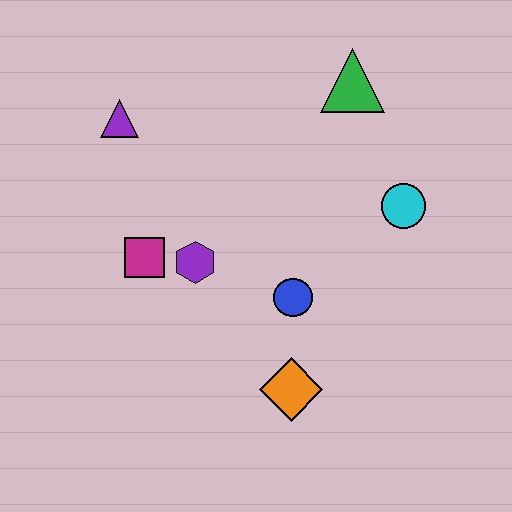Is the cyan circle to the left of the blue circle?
No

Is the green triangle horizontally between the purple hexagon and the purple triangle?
No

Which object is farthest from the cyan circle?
The purple triangle is farthest from the cyan circle.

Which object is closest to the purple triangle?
The magenta square is closest to the purple triangle.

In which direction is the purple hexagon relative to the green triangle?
The purple hexagon is below the green triangle.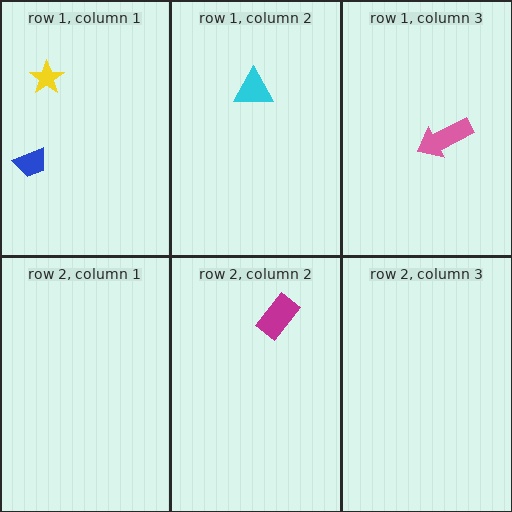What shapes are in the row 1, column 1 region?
The yellow star, the blue trapezoid.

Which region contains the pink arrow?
The row 1, column 3 region.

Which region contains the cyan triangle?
The row 1, column 2 region.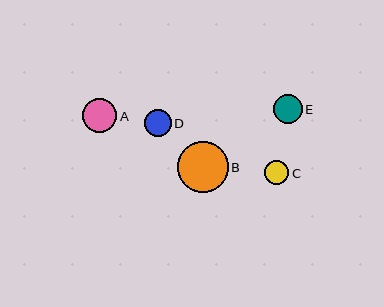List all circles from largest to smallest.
From largest to smallest: B, A, E, D, C.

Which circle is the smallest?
Circle C is the smallest with a size of approximately 24 pixels.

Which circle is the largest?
Circle B is the largest with a size of approximately 51 pixels.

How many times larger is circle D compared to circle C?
Circle D is approximately 1.1 times the size of circle C.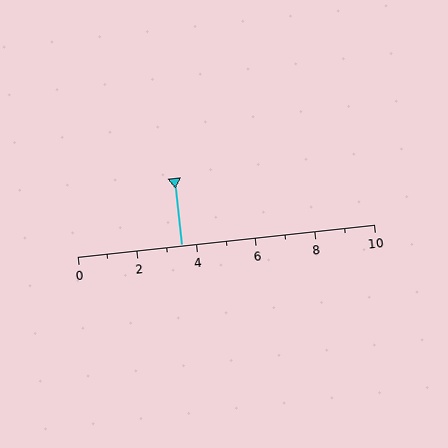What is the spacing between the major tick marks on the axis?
The major ticks are spaced 2 apart.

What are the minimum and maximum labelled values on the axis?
The axis runs from 0 to 10.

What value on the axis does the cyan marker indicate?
The marker indicates approximately 3.5.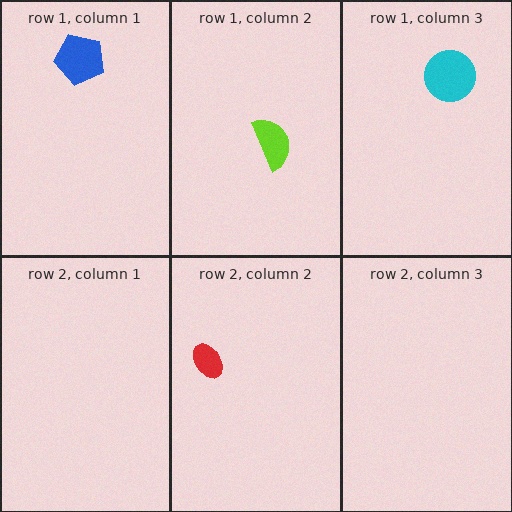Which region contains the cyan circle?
The row 1, column 3 region.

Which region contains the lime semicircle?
The row 1, column 2 region.